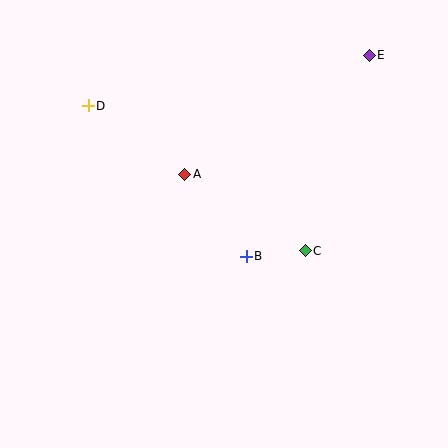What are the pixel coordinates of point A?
Point A is at (185, 174).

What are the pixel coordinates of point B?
Point B is at (246, 256).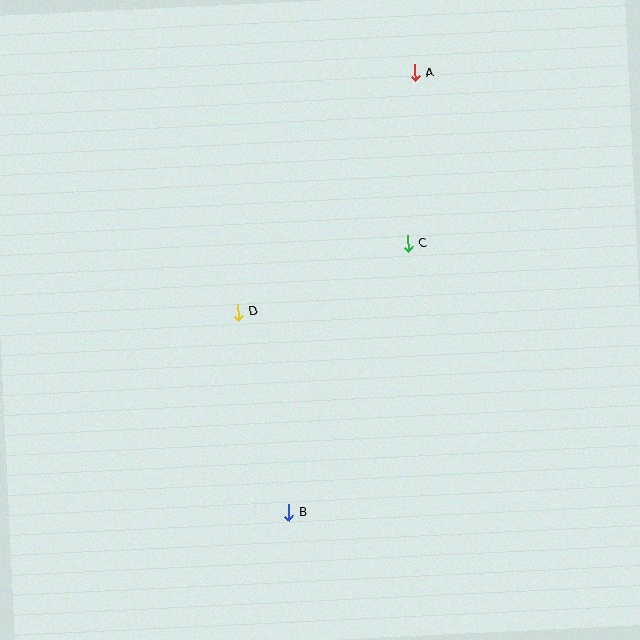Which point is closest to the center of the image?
Point D at (238, 312) is closest to the center.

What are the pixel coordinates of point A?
Point A is at (415, 73).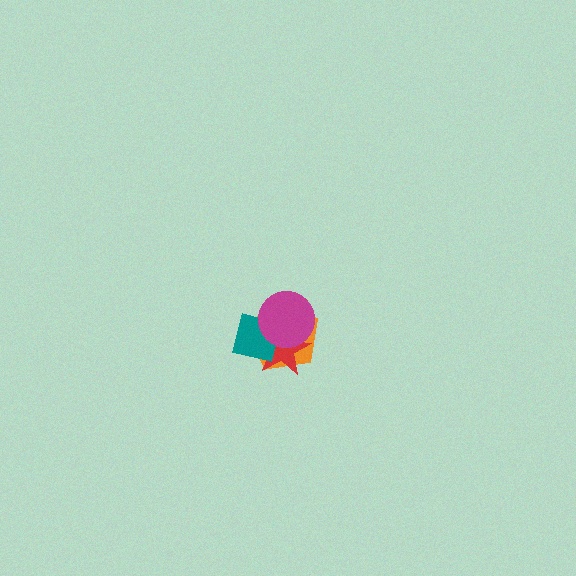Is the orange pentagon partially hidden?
Yes, it is partially covered by another shape.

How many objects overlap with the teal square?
3 objects overlap with the teal square.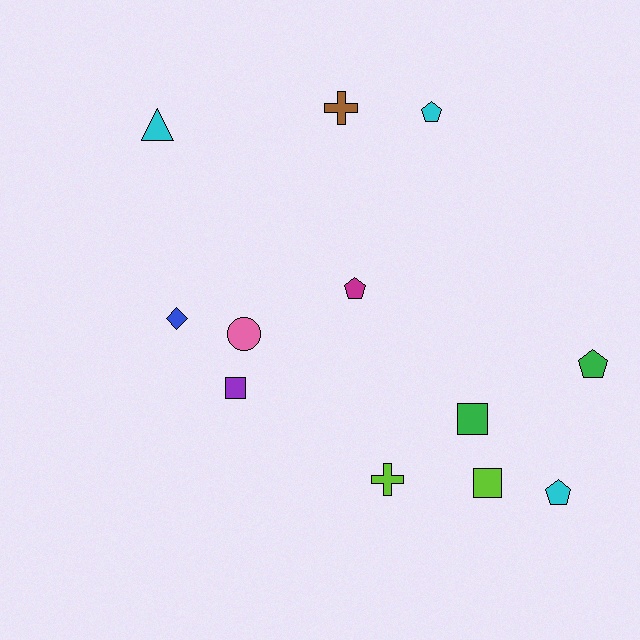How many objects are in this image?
There are 12 objects.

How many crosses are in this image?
There are 2 crosses.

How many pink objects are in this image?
There is 1 pink object.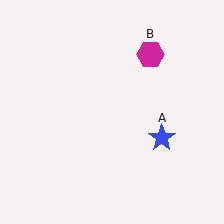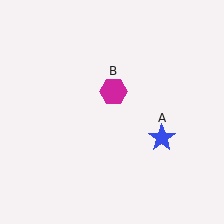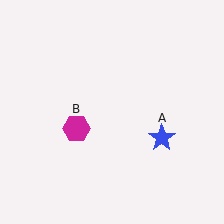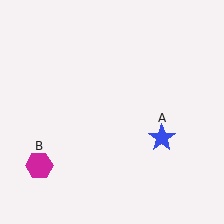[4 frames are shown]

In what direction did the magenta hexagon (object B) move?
The magenta hexagon (object B) moved down and to the left.